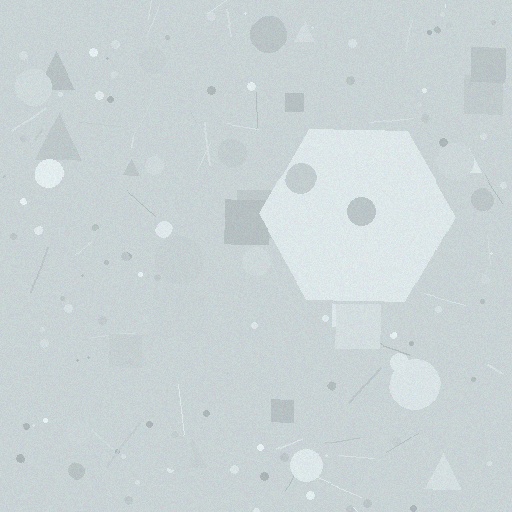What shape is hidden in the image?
A hexagon is hidden in the image.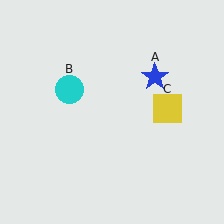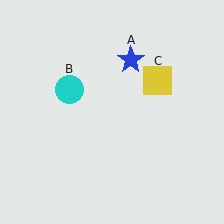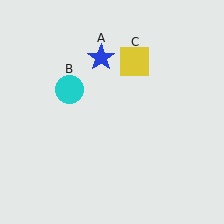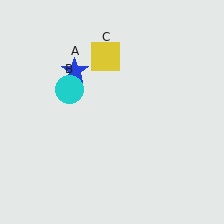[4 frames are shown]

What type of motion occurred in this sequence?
The blue star (object A), yellow square (object C) rotated counterclockwise around the center of the scene.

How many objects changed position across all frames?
2 objects changed position: blue star (object A), yellow square (object C).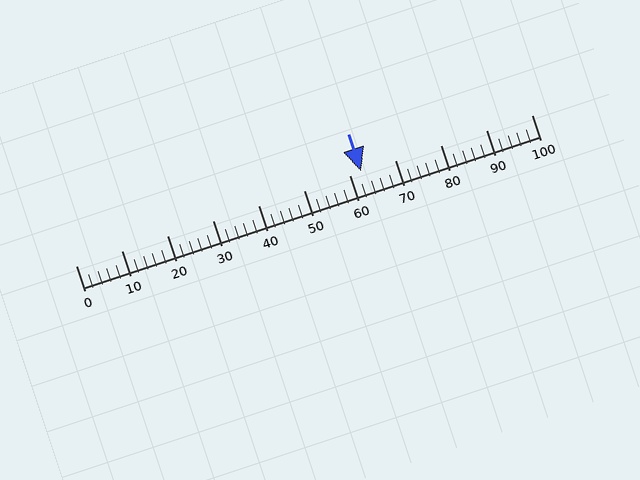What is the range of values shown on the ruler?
The ruler shows values from 0 to 100.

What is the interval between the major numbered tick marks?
The major tick marks are spaced 10 units apart.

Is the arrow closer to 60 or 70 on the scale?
The arrow is closer to 60.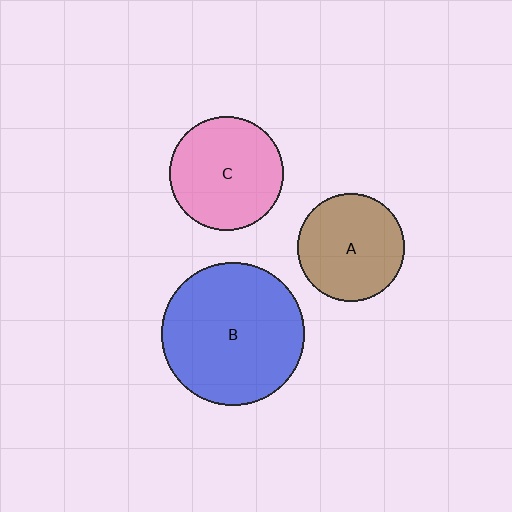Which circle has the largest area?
Circle B (blue).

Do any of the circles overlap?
No, none of the circles overlap.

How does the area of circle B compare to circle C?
Approximately 1.6 times.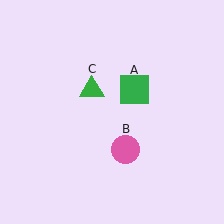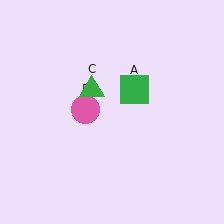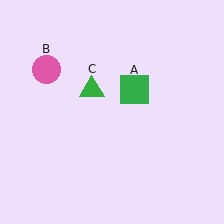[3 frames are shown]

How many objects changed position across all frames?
1 object changed position: pink circle (object B).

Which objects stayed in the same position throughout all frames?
Green square (object A) and green triangle (object C) remained stationary.